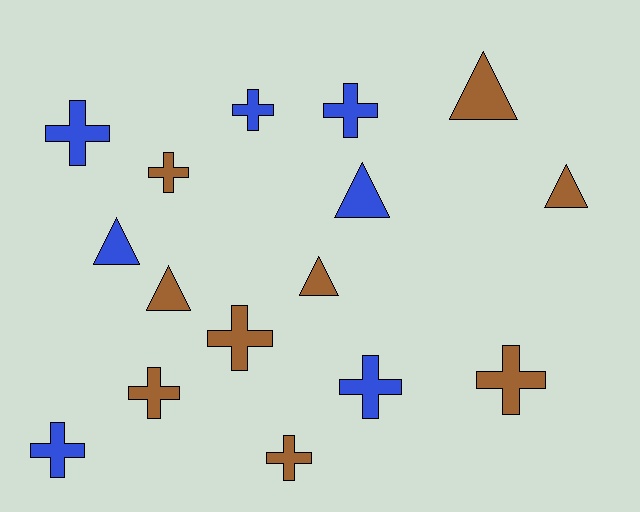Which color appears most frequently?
Brown, with 9 objects.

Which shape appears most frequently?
Cross, with 10 objects.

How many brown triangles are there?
There are 4 brown triangles.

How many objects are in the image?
There are 16 objects.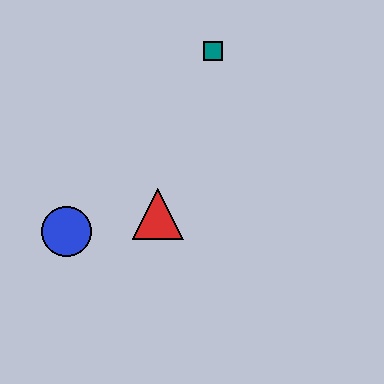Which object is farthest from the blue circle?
The teal square is farthest from the blue circle.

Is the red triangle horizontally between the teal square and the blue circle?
Yes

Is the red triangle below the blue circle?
No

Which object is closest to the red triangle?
The blue circle is closest to the red triangle.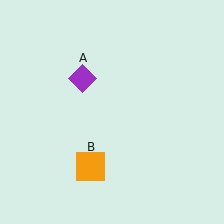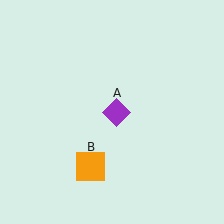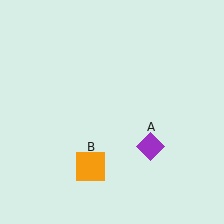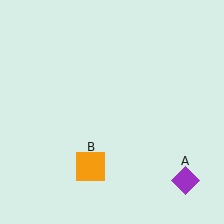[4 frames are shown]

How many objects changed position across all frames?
1 object changed position: purple diamond (object A).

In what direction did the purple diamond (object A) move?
The purple diamond (object A) moved down and to the right.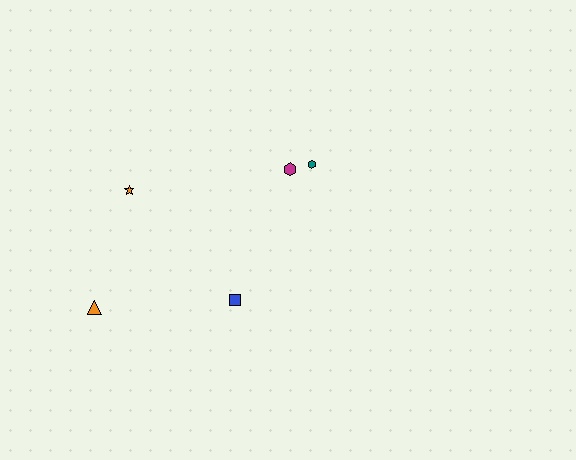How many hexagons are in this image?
There are 2 hexagons.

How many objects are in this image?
There are 5 objects.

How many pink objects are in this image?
There are no pink objects.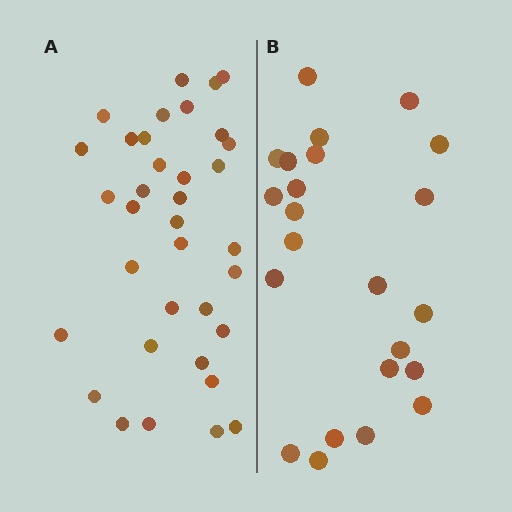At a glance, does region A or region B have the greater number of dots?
Region A (the left region) has more dots.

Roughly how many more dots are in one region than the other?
Region A has roughly 12 or so more dots than region B.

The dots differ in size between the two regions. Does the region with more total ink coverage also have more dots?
No. Region B has more total ink coverage because its dots are larger, but region A actually contains more individual dots. Total area can be misleading — the number of items is what matters here.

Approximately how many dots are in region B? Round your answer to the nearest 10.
About 20 dots. (The exact count is 23, which rounds to 20.)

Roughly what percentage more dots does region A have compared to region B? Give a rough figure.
About 50% more.